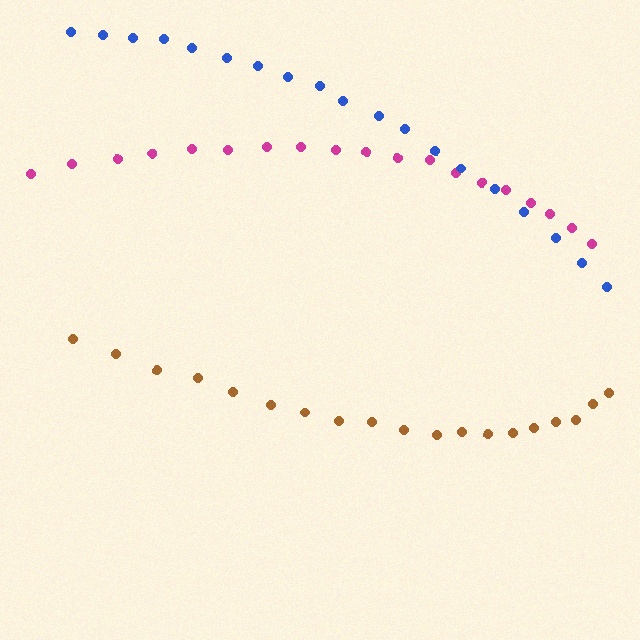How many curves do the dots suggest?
There are 3 distinct paths.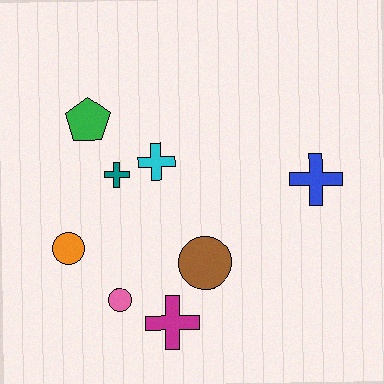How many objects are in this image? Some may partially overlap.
There are 8 objects.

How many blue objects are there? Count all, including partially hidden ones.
There is 1 blue object.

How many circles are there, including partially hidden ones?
There are 3 circles.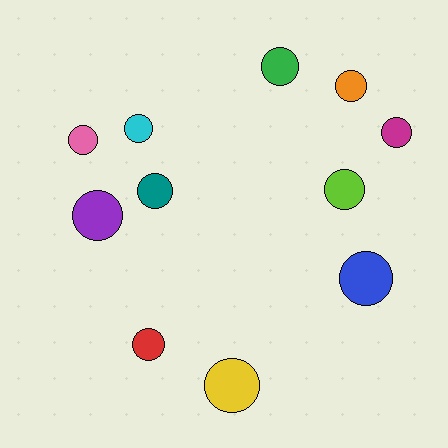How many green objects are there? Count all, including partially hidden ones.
There is 1 green object.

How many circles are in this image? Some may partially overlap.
There are 11 circles.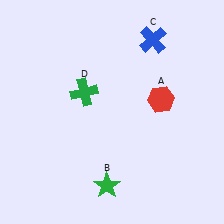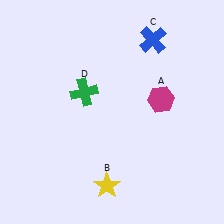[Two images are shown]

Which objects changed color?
A changed from red to magenta. B changed from green to yellow.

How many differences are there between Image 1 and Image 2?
There are 2 differences between the two images.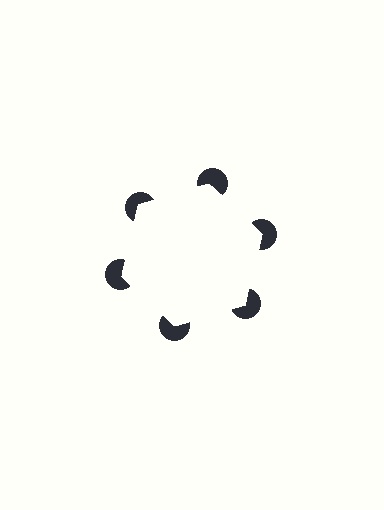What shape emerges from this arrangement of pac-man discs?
An illusory hexagon — its edges are inferred from the aligned wedge cuts in the pac-man discs, not physically drawn.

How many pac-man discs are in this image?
There are 6 — one at each vertex of the illusory hexagon.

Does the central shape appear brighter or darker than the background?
It typically appears slightly brighter than the background, even though no actual brightness change is drawn.